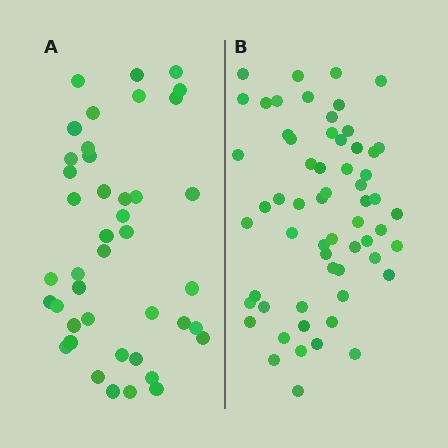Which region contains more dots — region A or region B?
Region B (the right region) has more dots.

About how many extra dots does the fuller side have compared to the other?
Region B has approximately 20 more dots than region A.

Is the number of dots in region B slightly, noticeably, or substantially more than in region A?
Region B has noticeably more, but not dramatically so. The ratio is roughly 1.4 to 1.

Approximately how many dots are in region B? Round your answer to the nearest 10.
About 60 dots.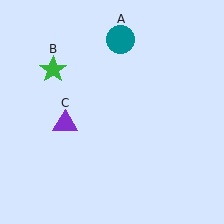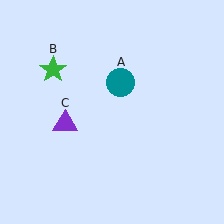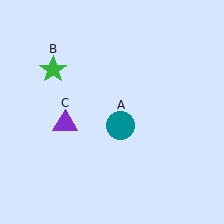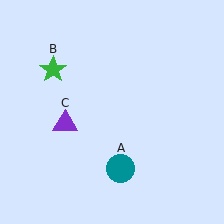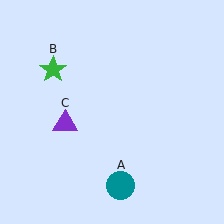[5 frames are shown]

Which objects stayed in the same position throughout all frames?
Green star (object B) and purple triangle (object C) remained stationary.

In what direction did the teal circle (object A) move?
The teal circle (object A) moved down.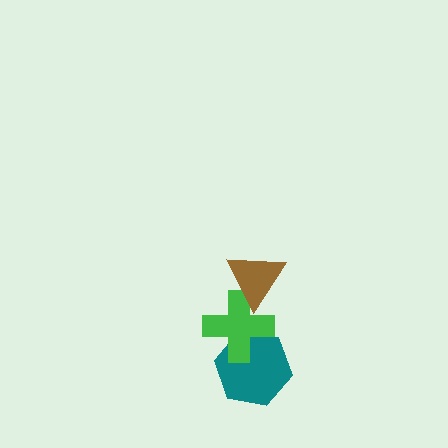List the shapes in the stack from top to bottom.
From top to bottom: the brown triangle, the green cross, the teal hexagon.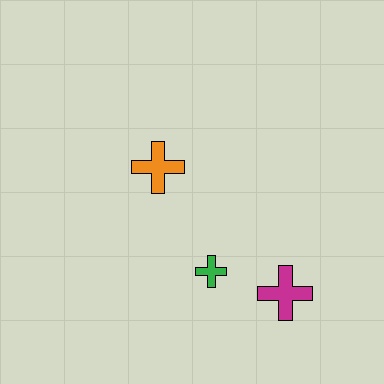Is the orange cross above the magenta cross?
Yes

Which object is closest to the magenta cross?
The green cross is closest to the magenta cross.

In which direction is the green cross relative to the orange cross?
The green cross is below the orange cross.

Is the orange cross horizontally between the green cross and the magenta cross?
No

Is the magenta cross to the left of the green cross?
No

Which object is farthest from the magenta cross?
The orange cross is farthest from the magenta cross.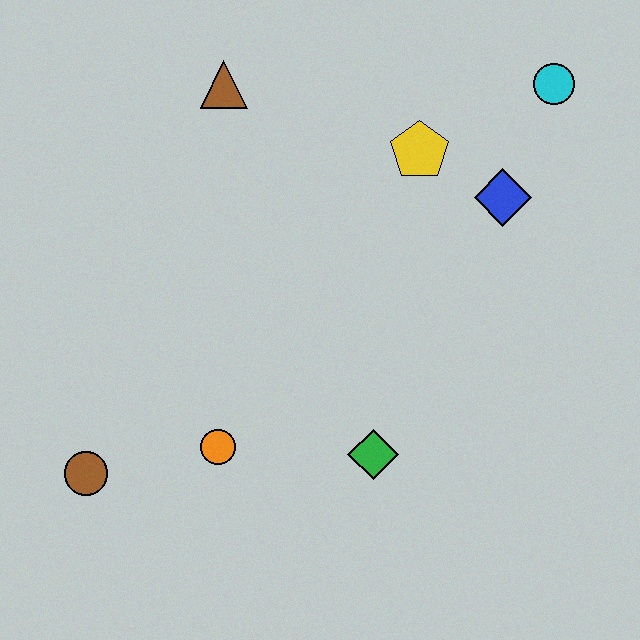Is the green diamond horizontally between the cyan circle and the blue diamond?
No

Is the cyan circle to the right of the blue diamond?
Yes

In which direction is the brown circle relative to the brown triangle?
The brown circle is below the brown triangle.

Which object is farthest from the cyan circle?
The brown circle is farthest from the cyan circle.